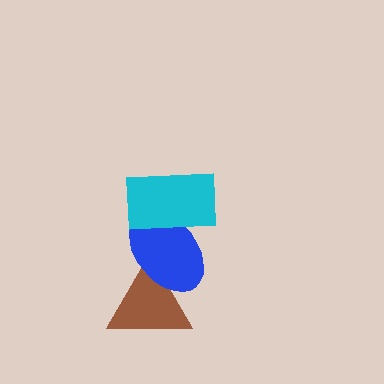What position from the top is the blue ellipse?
The blue ellipse is 2nd from the top.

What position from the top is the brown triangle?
The brown triangle is 3rd from the top.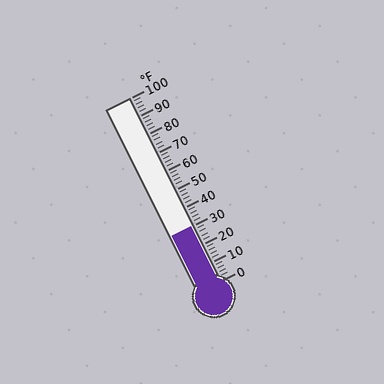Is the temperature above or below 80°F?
The temperature is below 80°F.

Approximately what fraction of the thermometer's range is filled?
The thermometer is filled to approximately 30% of its range.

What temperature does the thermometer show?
The thermometer shows approximately 30°F.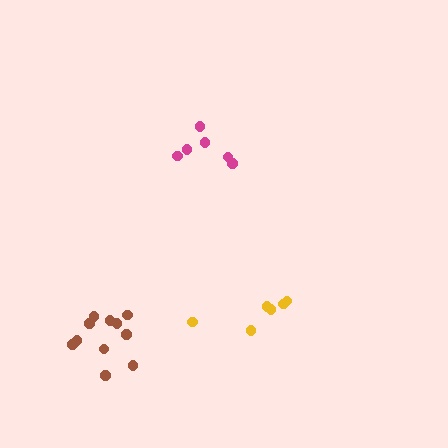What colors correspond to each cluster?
The clusters are colored: magenta, brown, yellow.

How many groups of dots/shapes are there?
There are 3 groups.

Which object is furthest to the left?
The brown cluster is leftmost.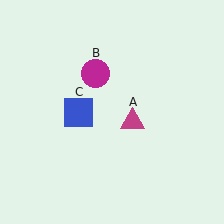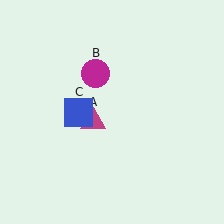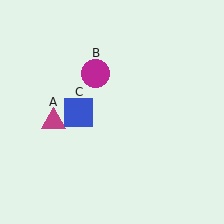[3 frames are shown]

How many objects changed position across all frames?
1 object changed position: magenta triangle (object A).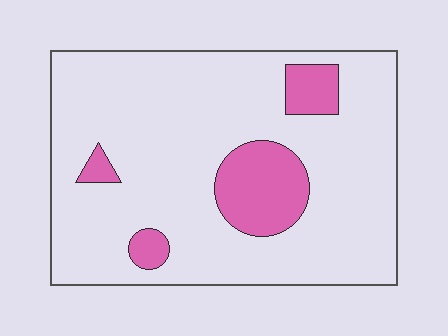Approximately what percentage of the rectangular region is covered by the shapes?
Approximately 15%.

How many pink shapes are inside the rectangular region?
4.